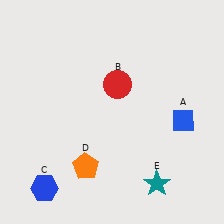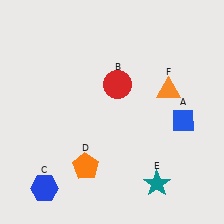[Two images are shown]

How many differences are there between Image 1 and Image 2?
There is 1 difference between the two images.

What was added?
An orange triangle (F) was added in Image 2.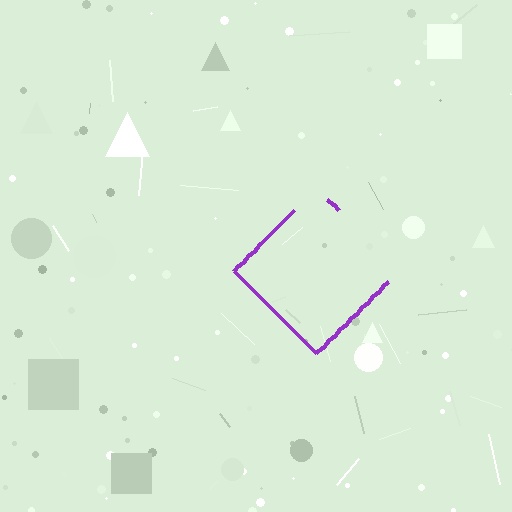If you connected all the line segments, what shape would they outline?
They would outline a diamond.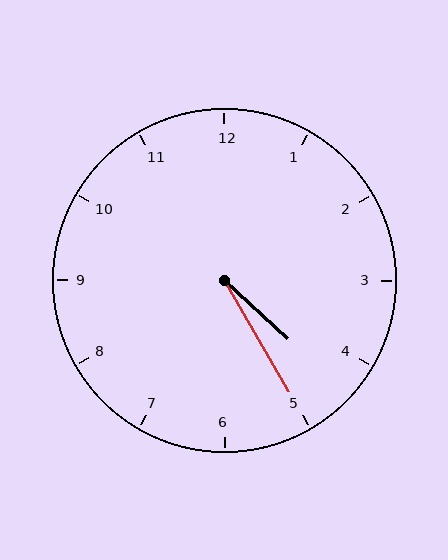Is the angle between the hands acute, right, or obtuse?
It is acute.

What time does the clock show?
4:25.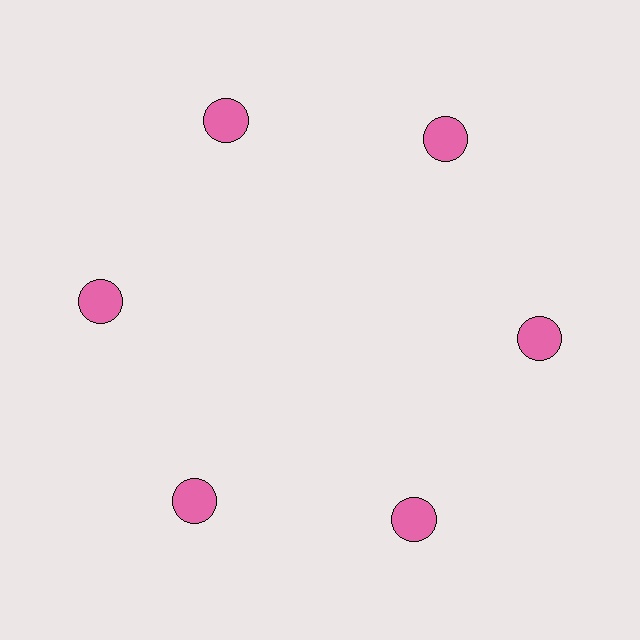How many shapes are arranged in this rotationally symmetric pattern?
There are 6 shapes, arranged in 6 groups of 1.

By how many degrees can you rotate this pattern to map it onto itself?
The pattern maps onto itself every 60 degrees of rotation.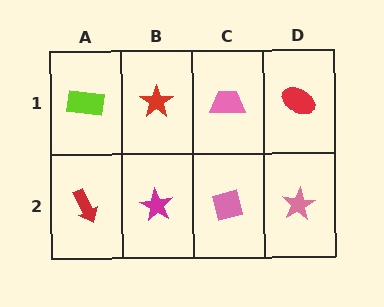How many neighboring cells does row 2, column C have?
3.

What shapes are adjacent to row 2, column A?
A lime rectangle (row 1, column A), a magenta star (row 2, column B).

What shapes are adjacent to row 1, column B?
A magenta star (row 2, column B), a lime rectangle (row 1, column A), a pink trapezoid (row 1, column C).